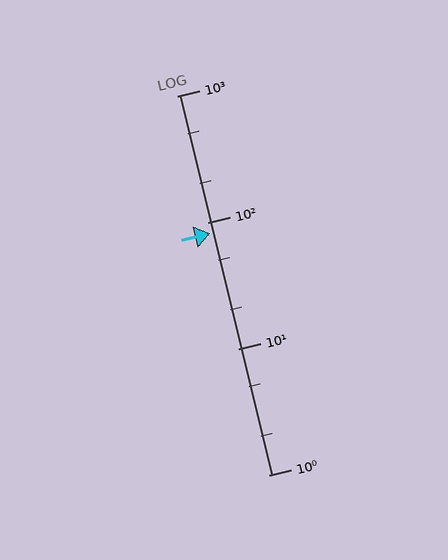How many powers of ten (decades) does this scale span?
The scale spans 3 decades, from 1 to 1000.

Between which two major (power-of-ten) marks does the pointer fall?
The pointer is between 10 and 100.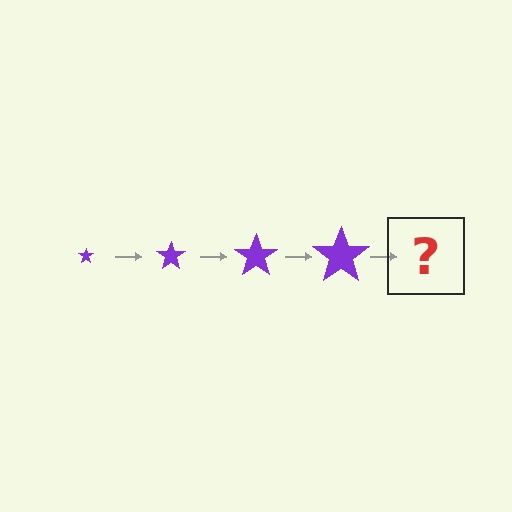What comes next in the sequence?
The next element should be a purple star, larger than the previous one.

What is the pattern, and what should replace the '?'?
The pattern is that the star gets progressively larger each step. The '?' should be a purple star, larger than the previous one.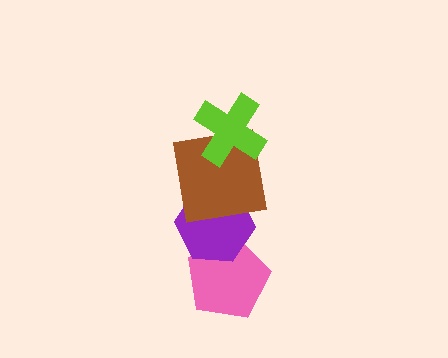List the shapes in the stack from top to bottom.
From top to bottom: the lime cross, the brown square, the purple hexagon, the pink pentagon.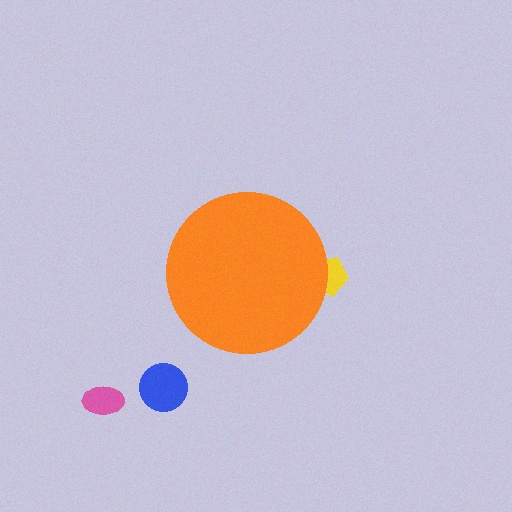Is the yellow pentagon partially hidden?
Yes, the yellow pentagon is partially hidden behind the orange circle.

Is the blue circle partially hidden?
No, the blue circle is fully visible.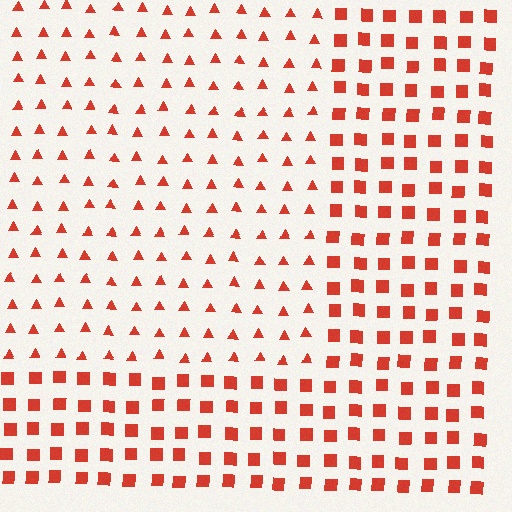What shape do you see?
I see a rectangle.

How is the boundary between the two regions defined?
The boundary is defined by a change in element shape: triangles inside vs. squares outside. All elements share the same color and spacing.